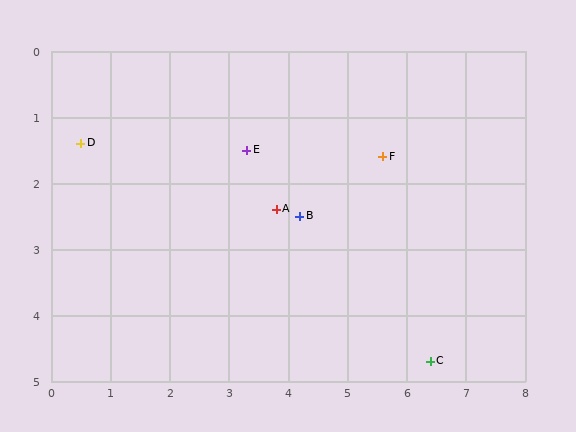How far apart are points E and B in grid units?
Points E and B are about 1.3 grid units apart.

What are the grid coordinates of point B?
Point B is at approximately (4.2, 2.5).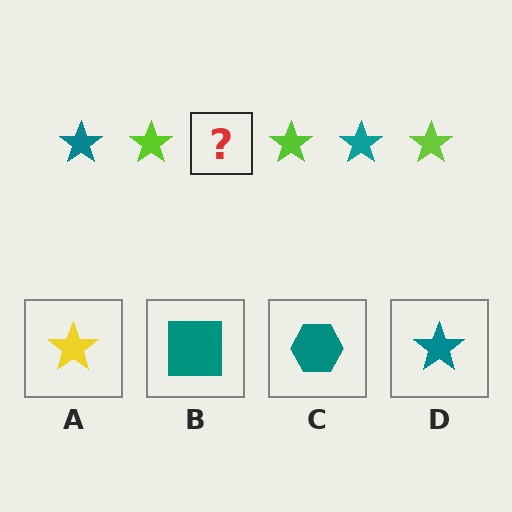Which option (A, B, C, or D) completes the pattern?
D.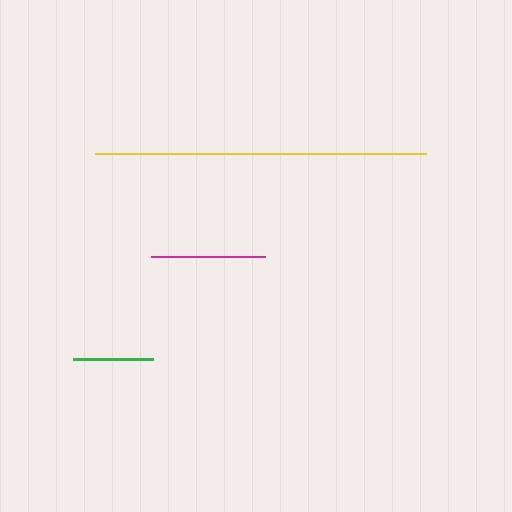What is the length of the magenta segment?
The magenta segment is approximately 114 pixels long.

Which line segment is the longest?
The yellow line is the longest at approximately 332 pixels.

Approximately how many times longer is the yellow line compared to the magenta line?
The yellow line is approximately 2.9 times the length of the magenta line.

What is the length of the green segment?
The green segment is approximately 80 pixels long.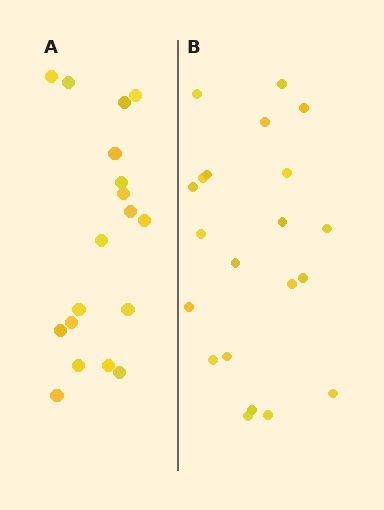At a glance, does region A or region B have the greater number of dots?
Region B (the right region) has more dots.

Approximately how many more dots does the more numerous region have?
Region B has just a few more — roughly 2 or 3 more dots than region A.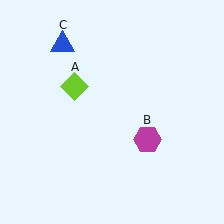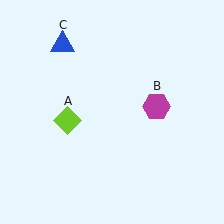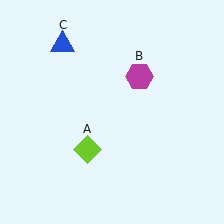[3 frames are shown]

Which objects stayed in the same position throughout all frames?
Blue triangle (object C) remained stationary.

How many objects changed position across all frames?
2 objects changed position: lime diamond (object A), magenta hexagon (object B).